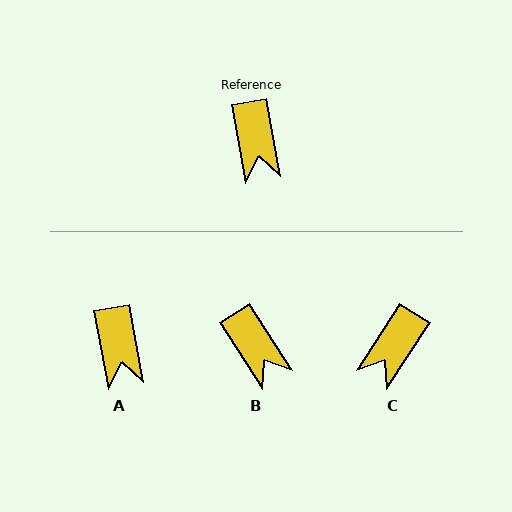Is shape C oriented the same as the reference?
No, it is off by about 43 degrees.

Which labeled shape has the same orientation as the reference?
A.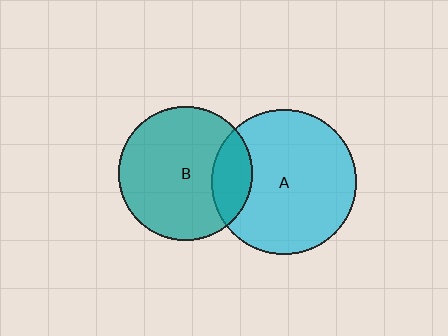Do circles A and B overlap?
Yes.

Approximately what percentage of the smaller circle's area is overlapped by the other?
Approximately 20%.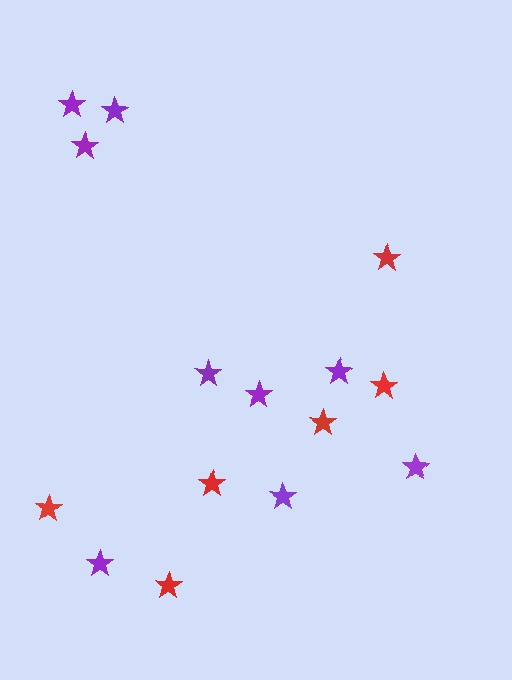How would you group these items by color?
There are 2 groups: one group of red stars (6) and one group of purple stars (9).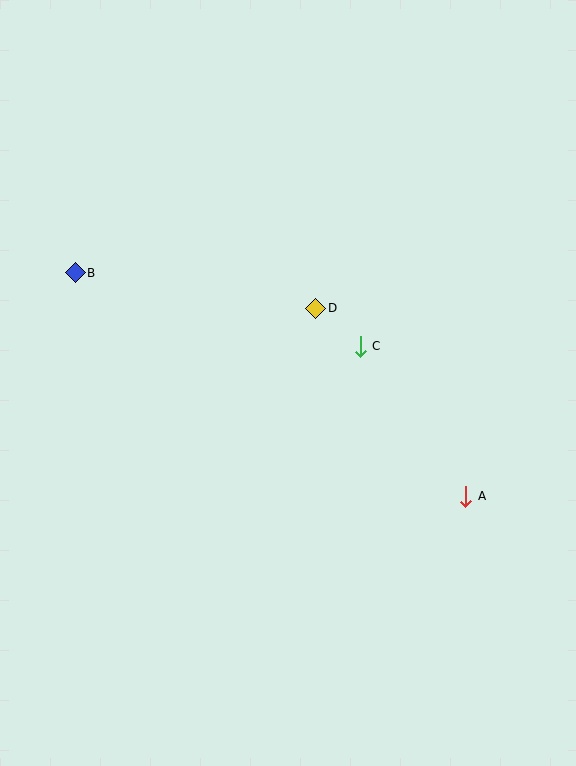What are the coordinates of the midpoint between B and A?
The midpoint between B and A is at (271, 384).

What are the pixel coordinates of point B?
Point B is at (75, 273).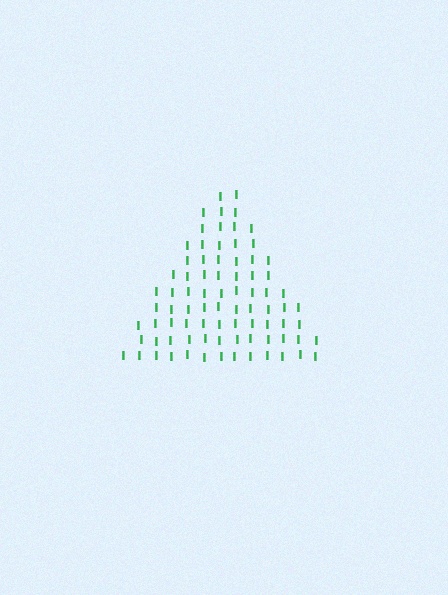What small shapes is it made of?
It is made of small letter I's.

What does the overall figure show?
The overall figure shows a triangle.